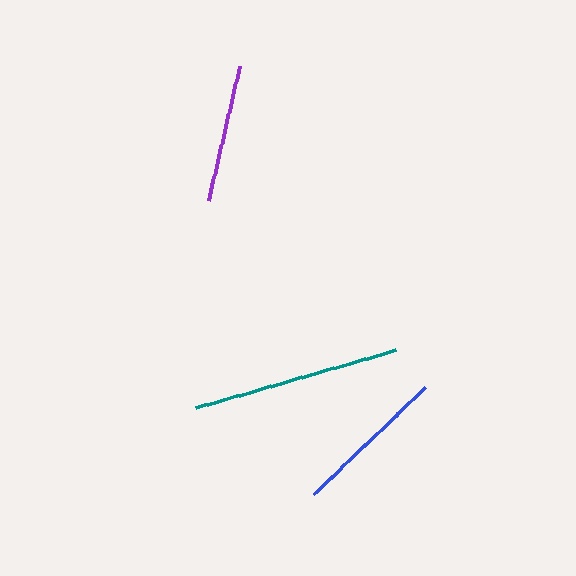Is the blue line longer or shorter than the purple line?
The blue line is longer than the purple line.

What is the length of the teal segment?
The teal segment is approximately 208 pixels long.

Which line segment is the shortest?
The purple line is the shortest at approximately 137 pixels.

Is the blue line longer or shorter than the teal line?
The teal line is longer than the blue line.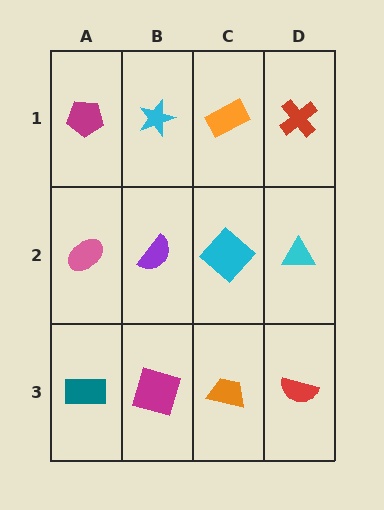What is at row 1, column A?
A magenta pentagon.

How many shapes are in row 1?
4 shapes.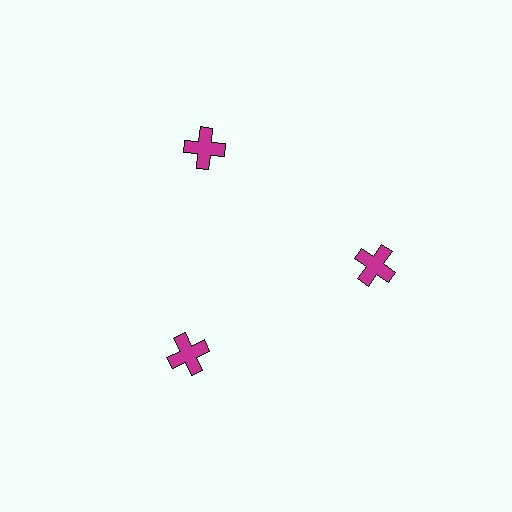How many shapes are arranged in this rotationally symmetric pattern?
There are 3 shapes, arranged in 3 groups of 1.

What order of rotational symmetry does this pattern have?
This pattern has 3-fold rotational symmetry.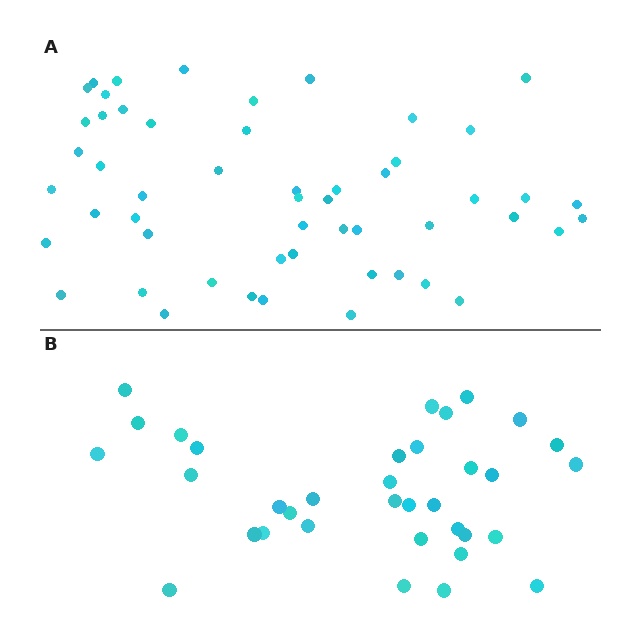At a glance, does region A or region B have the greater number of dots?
Region A (the top region) has more dots.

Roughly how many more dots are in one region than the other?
Region A has approximately 20 more dots than region B.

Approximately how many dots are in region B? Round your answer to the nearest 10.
About 40 dots. (The exact count is 35, which rounds to 40.)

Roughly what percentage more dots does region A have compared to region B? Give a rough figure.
About 50% more.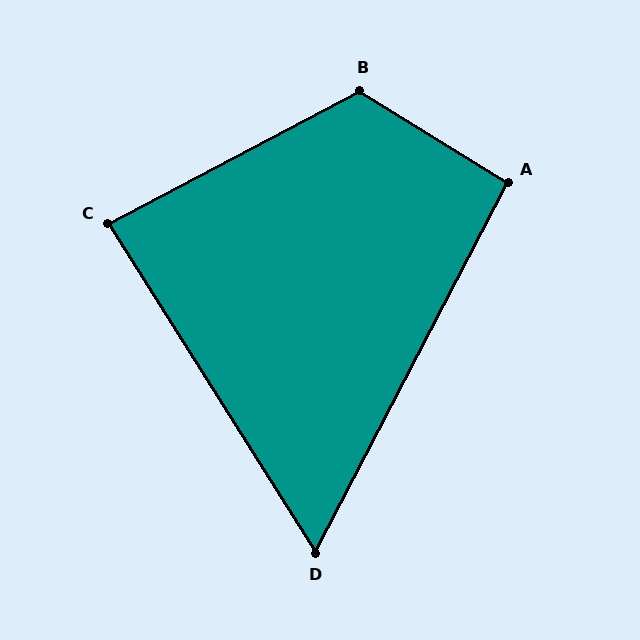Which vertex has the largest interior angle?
B, at approximately 120 degrees.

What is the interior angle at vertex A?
Approximately 94 degrees (approximately right).